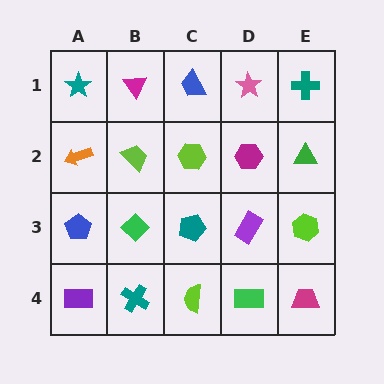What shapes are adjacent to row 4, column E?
A lime hexagon (row 3, column E), a green rectangle (row 4, column D).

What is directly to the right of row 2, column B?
A lime hexagon.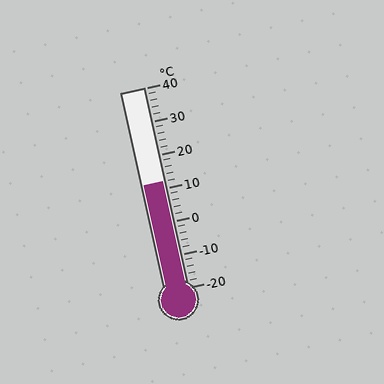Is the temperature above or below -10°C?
The temperature is above -10°C.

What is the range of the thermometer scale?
The thermometer scale ranges from -20°C to 40°C.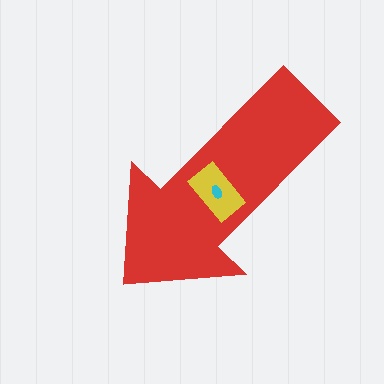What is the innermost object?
The cyan ellipse.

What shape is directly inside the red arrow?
The yellow rectangle.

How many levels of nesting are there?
3.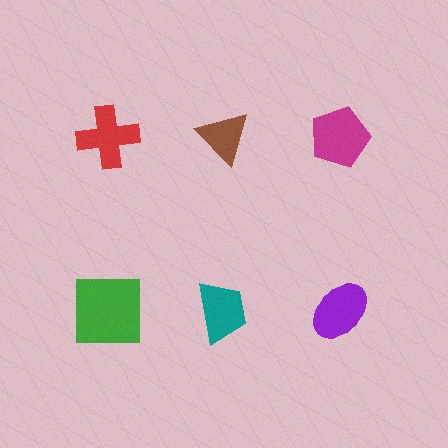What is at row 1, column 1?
A red cross.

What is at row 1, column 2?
A brown triangle.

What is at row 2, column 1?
A green square.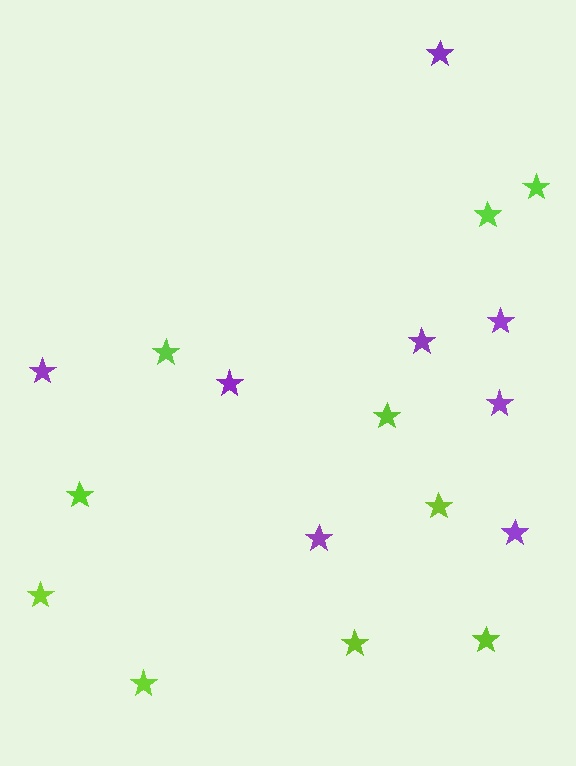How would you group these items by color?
There are 2 groups: one group of lime stars (10) and one group of purple stars (8).